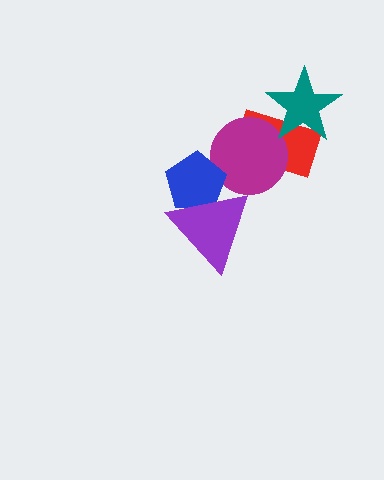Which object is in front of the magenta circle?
The blue pentagon is in front of the magenta circle.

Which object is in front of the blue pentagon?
The purple triangle is in front of the blue pentagon.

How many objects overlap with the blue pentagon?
2 objects overlap with the blue pentagon.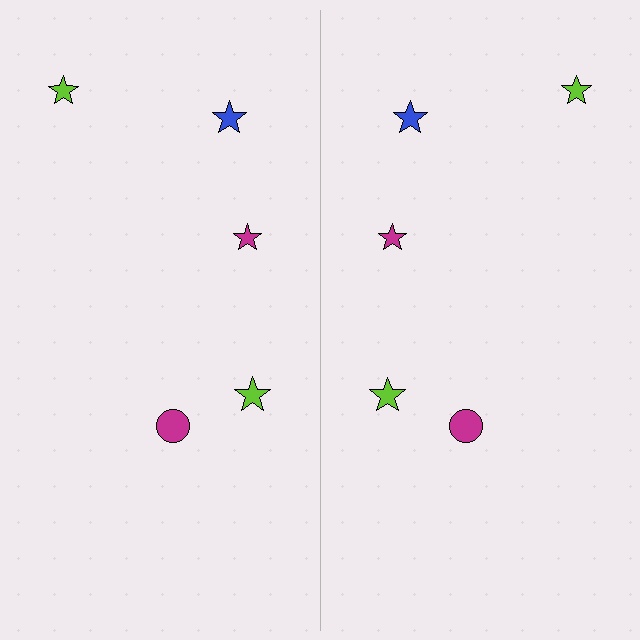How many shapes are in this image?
There are 10 shapes in this image.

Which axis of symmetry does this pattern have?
The pattern has a vertical axis of symmetry running through the center of the image.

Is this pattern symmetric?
Yes, this pattern has bilateral (reflection) symmetry.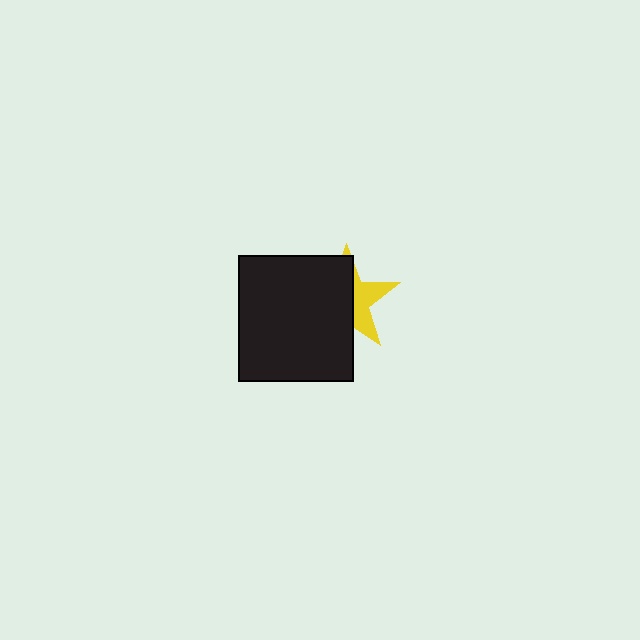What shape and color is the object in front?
The object in front is a black rectangle.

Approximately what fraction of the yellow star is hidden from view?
Roughly 61% of the yellow star is hidden behind the black rectangle.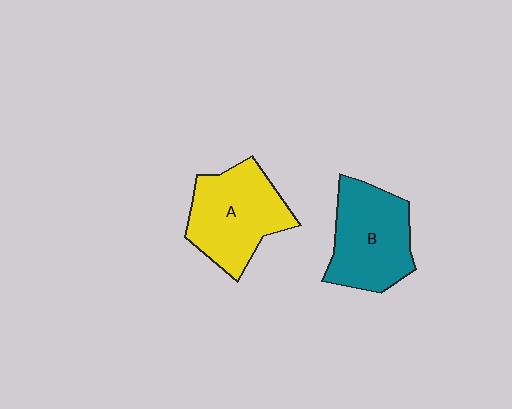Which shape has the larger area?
Shape A (yellow).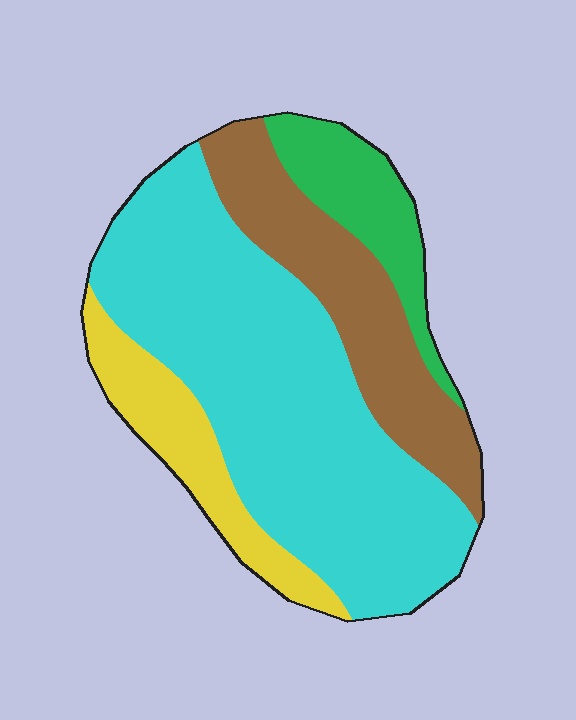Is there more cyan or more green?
Cyan.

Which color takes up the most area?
Cyan, at roughly 55%.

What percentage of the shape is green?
Green covers 11% of the shape.